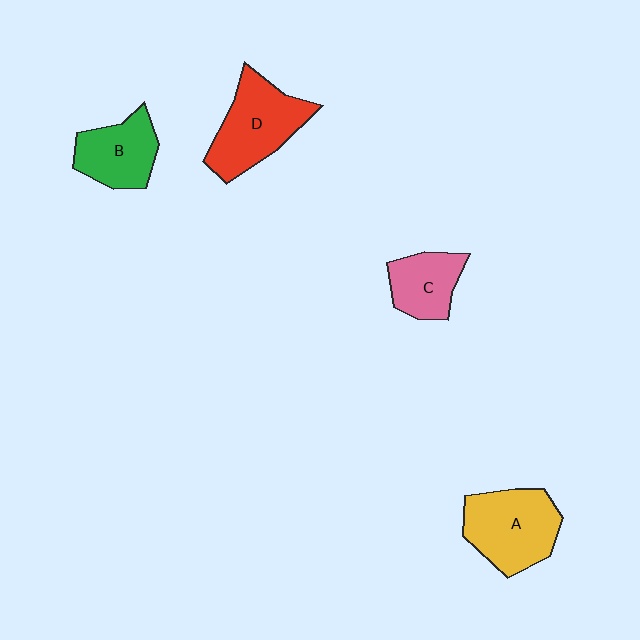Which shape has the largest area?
Shape D (red).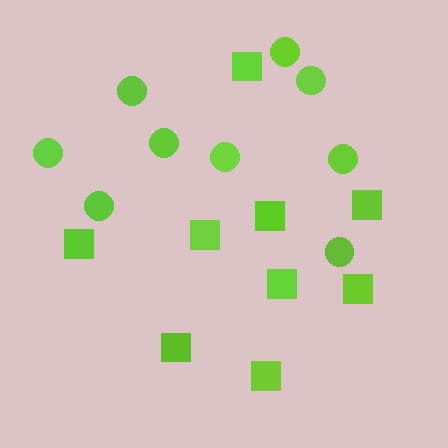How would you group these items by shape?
There are 2 groups: one group of squares (9) and one group of circles (9).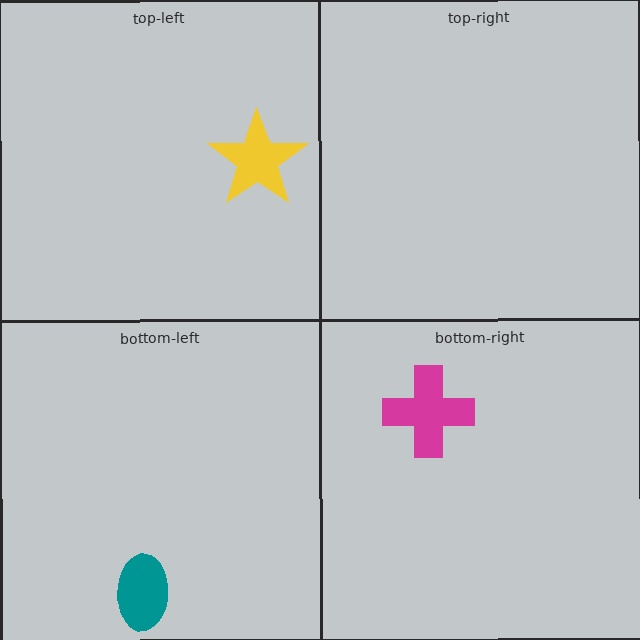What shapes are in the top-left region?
The yellow star.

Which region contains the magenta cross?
The bottom-right region.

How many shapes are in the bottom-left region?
1.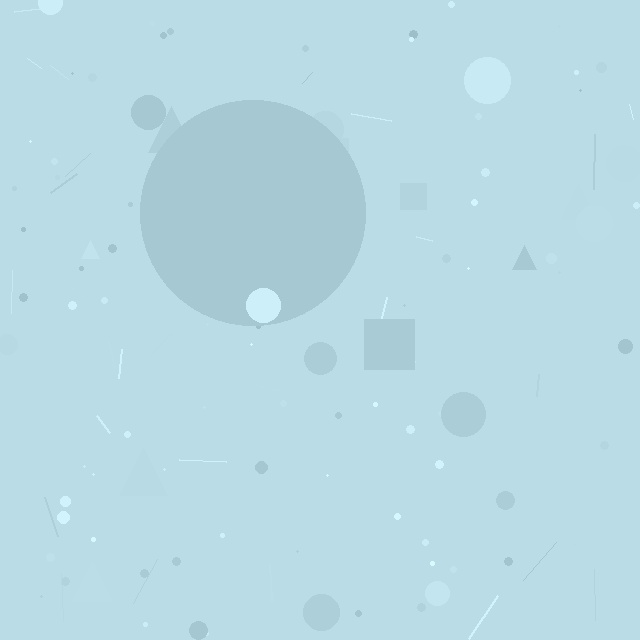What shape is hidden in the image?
A circle is hidden in the image.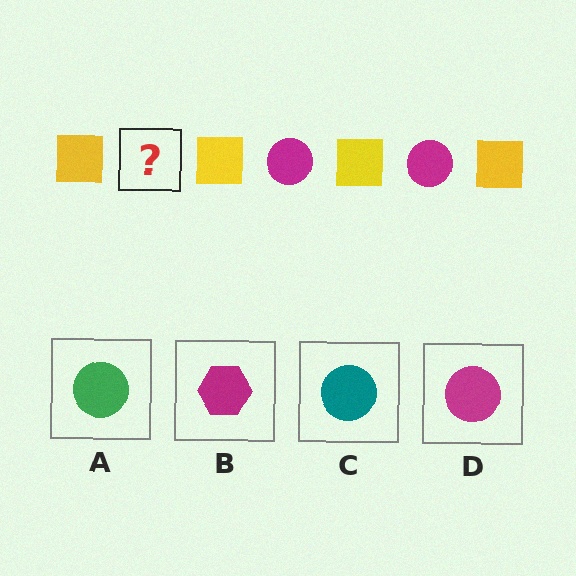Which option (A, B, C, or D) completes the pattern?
D.